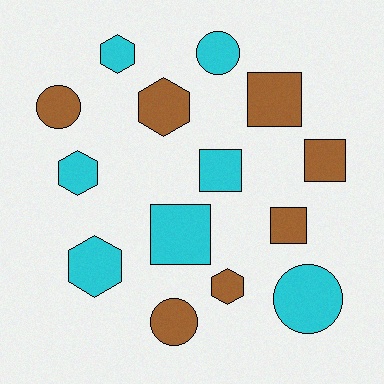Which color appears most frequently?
Cyan, with 7 objects.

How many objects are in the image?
There are 14 objects.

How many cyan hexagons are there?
There are 3 cyan hexagons.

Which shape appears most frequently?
Square, with 5 objects.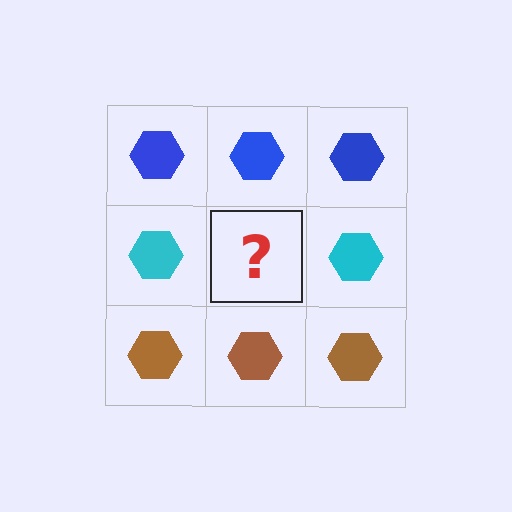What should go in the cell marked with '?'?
The missing cell should contain a cyan hexagon.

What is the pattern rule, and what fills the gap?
The rule is that each row has a consistent color. The gap should be filled with a cyan hexagon.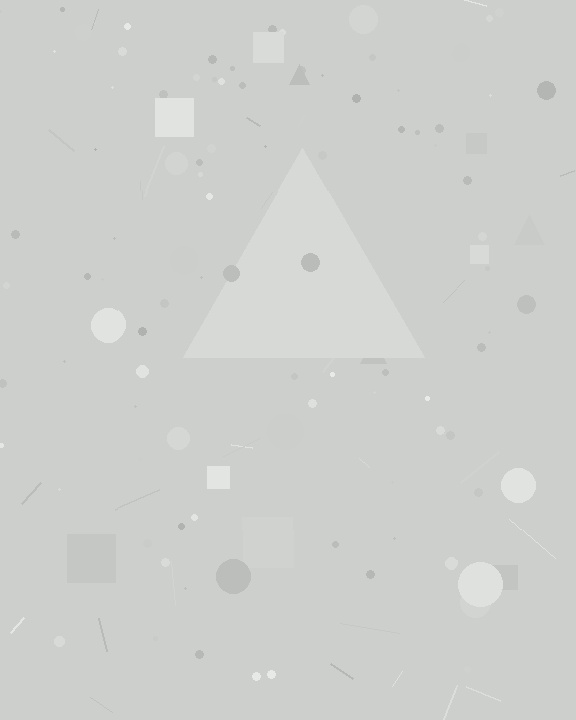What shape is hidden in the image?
A triangle is hidden in the image.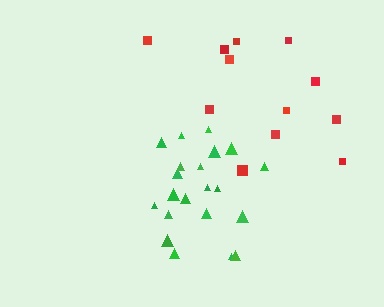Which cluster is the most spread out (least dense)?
Red.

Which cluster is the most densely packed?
Green.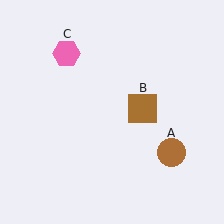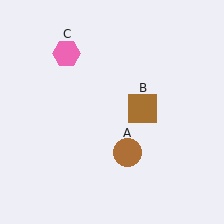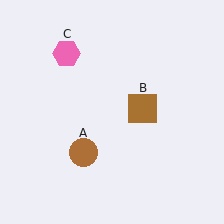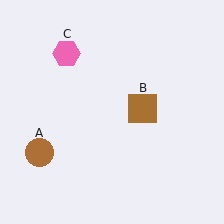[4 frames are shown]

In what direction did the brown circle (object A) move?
The brown circle (object A) moved left.